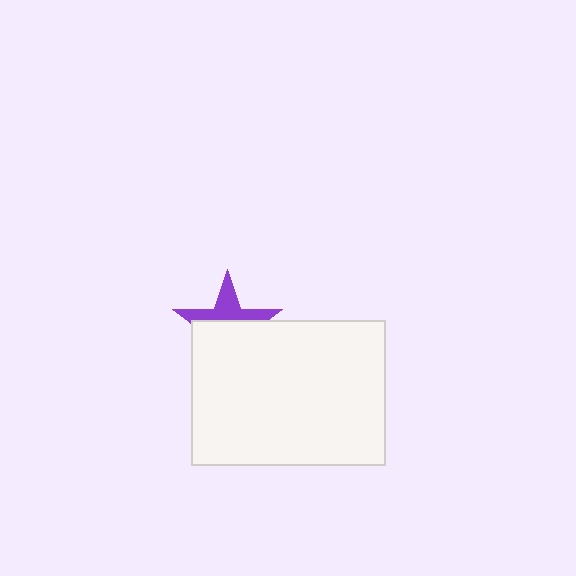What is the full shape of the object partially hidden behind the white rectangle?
The partially hidden object is a purple star.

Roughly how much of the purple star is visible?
A small part of it is visible (roughly 39%).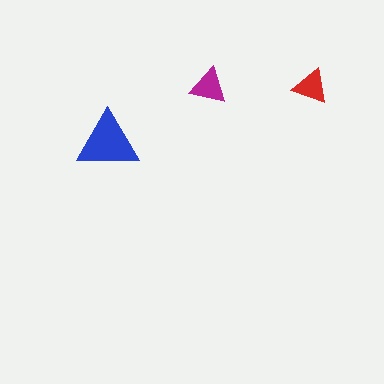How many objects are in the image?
There are 3 objects in the image.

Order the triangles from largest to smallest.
the blue one, the magenta one, the red one.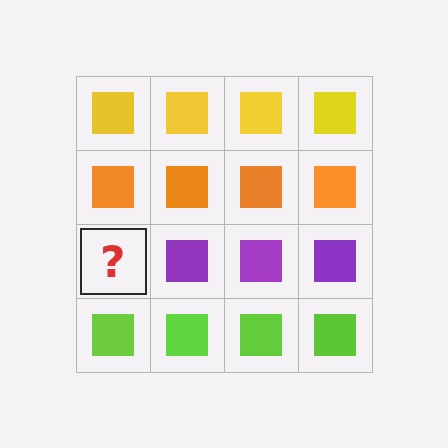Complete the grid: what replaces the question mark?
The question mark should be replaced with a purple square.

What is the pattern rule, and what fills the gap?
The rule is that each row has a consistent color. The gap should be filled with a purple square.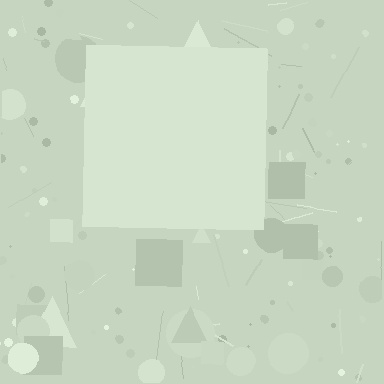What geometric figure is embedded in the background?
A square is embedded in the background.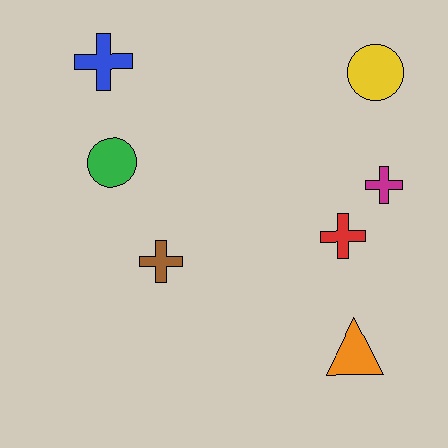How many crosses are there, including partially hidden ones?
There are 4 crosses.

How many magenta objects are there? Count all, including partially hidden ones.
There is 1 magenta object.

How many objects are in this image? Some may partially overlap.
There are 7 objects.